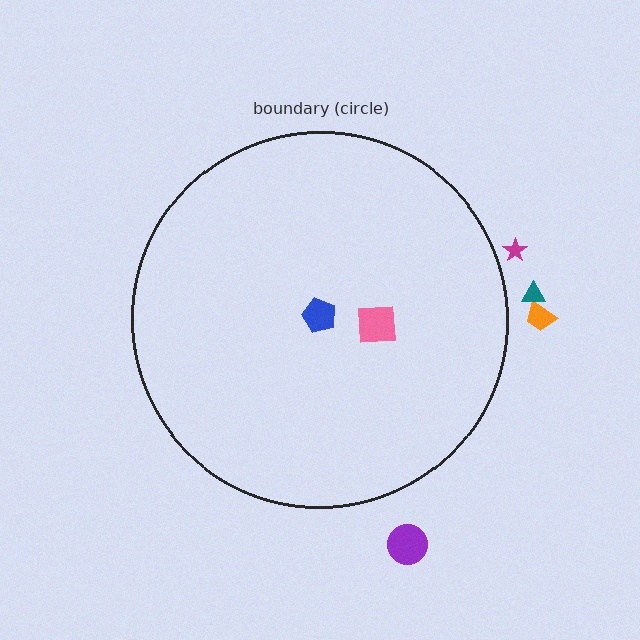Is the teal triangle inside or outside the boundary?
Outside.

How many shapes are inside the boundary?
2 inside, 4 outside.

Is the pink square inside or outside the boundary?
Inside.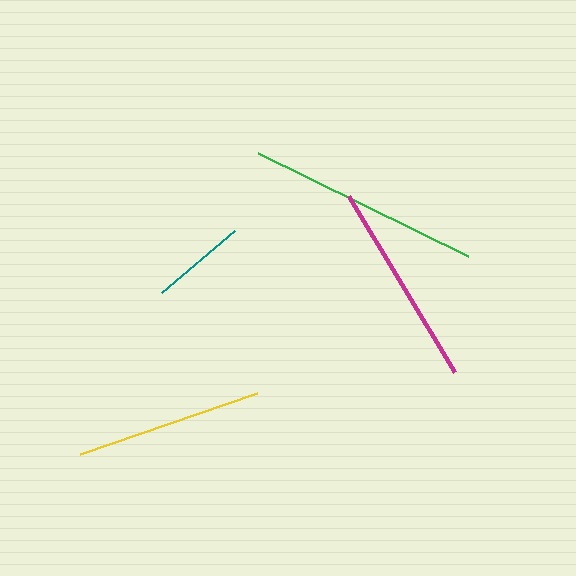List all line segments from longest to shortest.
From longest to shortest: green, magenta, yellow, teal.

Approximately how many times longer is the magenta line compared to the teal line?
The magenta line is approximately 2.2 times the length of the teal line.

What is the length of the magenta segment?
The magenta segment is approximately 206 pixels long.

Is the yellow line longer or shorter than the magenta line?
The magenta line is longer than the yellow line.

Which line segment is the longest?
The green line is the longest at approximately 234 pixels.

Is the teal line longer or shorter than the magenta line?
The magenta line is longer than the teal line.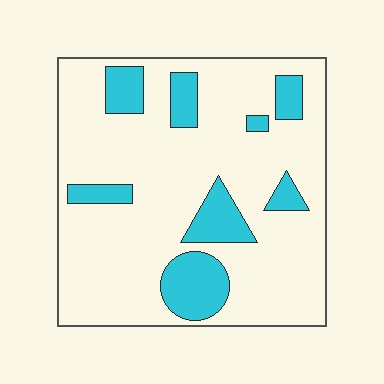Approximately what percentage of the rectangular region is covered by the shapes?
Approximately 20%.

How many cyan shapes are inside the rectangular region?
8.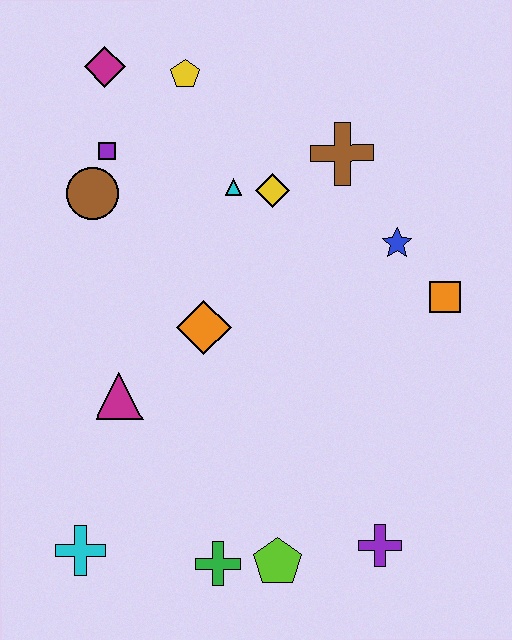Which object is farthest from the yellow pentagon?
The purple cross is farthest from the yellow pentagon.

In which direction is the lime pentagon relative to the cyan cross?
The lime pentagon is to the right of the cyan cross.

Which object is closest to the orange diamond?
The magenta triangle is closest to the orange diamond.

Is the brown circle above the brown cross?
No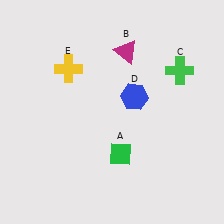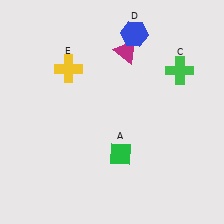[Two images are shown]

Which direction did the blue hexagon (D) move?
The blue hexagon (D) moved up.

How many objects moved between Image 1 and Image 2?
1 object moved between the two images.